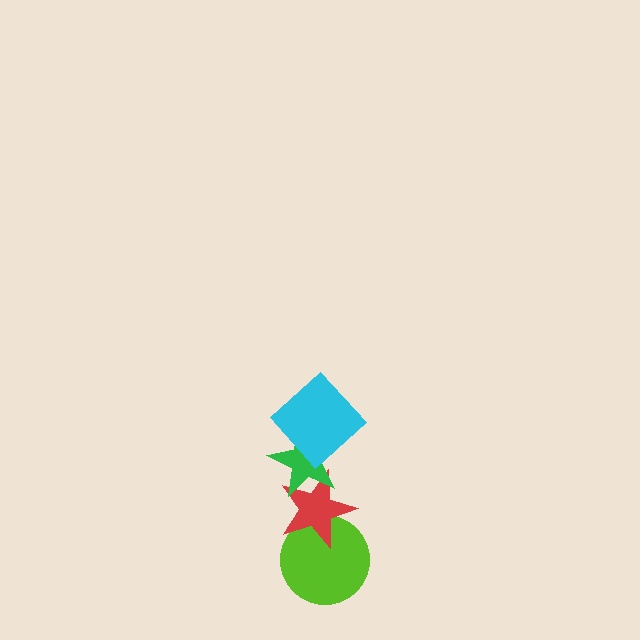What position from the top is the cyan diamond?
The cyan diamond is 1st from the top.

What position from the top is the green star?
The green star is 2nd from the top.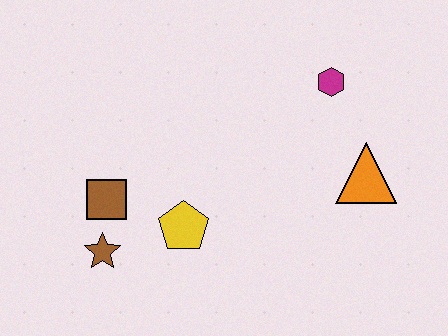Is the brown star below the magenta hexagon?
Yes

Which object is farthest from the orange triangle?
The brown star is farthest from the orange triangle.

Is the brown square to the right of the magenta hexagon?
No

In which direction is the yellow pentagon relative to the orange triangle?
The yellow pentagon is to the left of the orange triangle.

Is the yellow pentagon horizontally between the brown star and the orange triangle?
Yes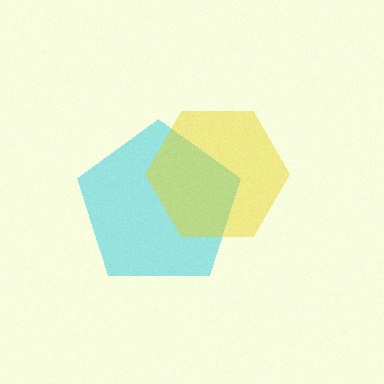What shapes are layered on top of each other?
The layered shapes are: a cyan pentagon, a yellow hexagon.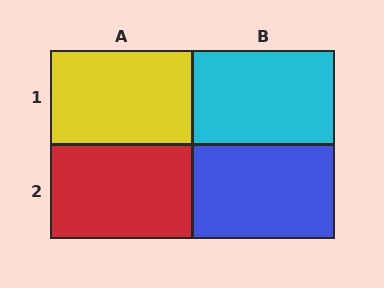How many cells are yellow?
1 cell is yellow.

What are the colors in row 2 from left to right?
Red, blue.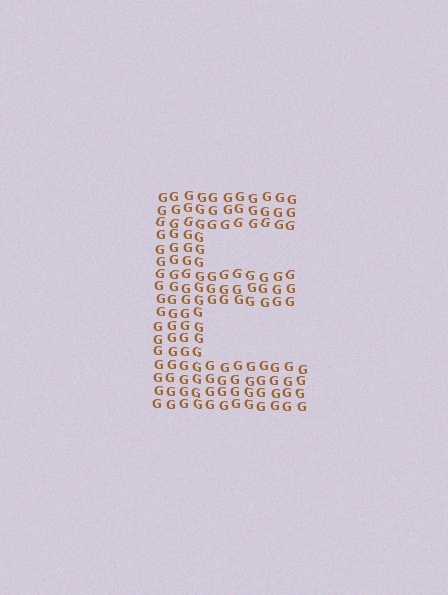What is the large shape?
The large shape is the letter E.